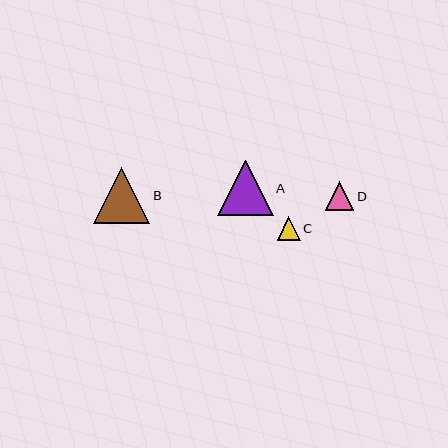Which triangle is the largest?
Triangle B is the largest with a size of approximately 56 pixels.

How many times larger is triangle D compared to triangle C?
Triangle D is approximately 1.2 times the size of triangle C.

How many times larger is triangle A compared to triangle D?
Triangle A is approximately 1.9 times the size of triangle D.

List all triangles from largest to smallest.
From largest to smallest: B, A, D, C.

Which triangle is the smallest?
Triangle C is the smallest with a size of approximately 23 pixels.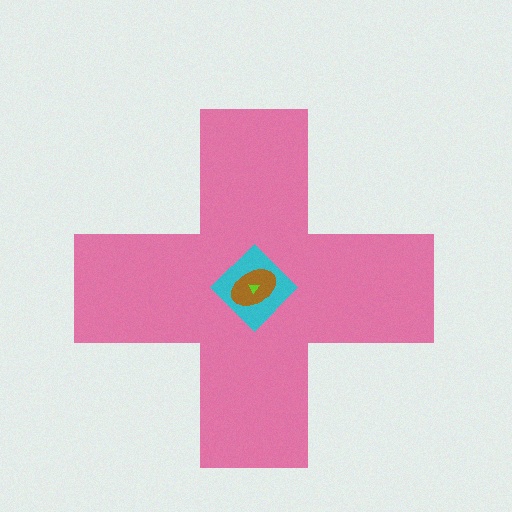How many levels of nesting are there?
4.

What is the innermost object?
The lime triangle.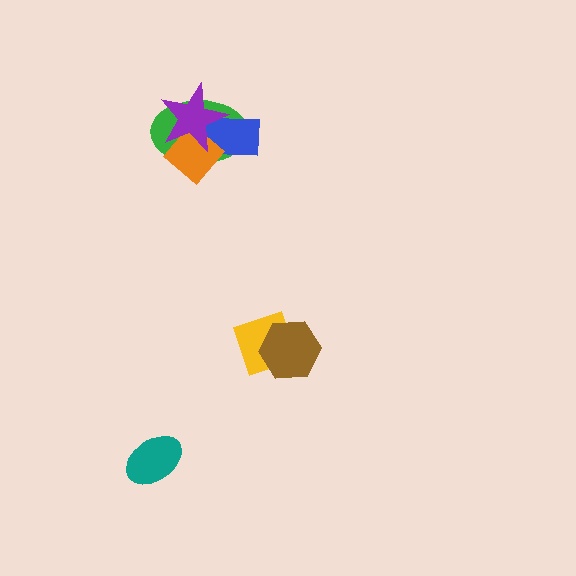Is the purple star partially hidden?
No, no other shape covers it.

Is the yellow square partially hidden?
Yes, it is partially covered by another shape.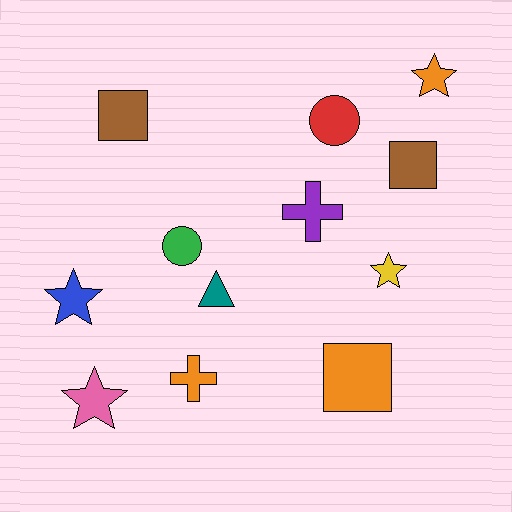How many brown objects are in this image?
There are 2 brown objects.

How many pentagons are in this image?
There are no pentagons.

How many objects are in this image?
There are 12 objects.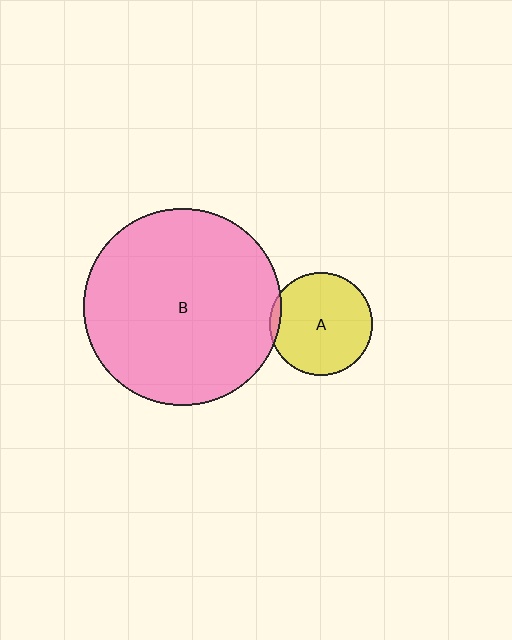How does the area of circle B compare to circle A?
Approximately 3.7 times.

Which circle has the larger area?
Circle B (pink).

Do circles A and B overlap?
Yes.